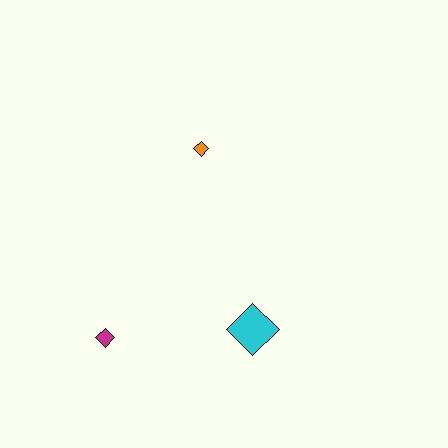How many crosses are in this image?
There are no crosses.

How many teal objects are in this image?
There are no teal objects.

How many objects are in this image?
There are 3 objects.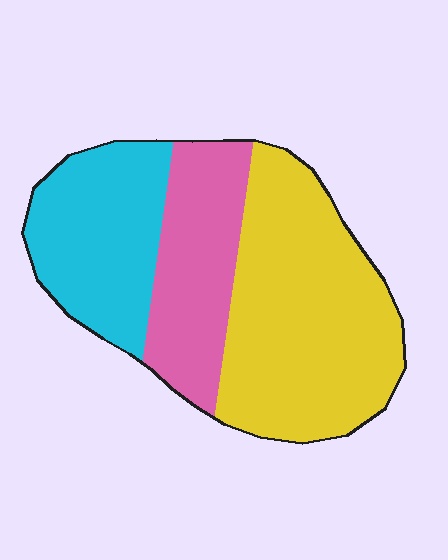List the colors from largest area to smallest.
From largest to smallest: yellow, cyan, pink.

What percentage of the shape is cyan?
Cyan takes up between a quarter and a half of the shape.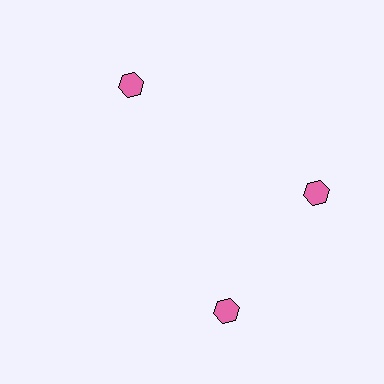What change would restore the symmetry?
The symmetry would be restored by rotating it back into even spacing with its neighbors so that all 3 hexagons sit at equal angles and equal distance from the center.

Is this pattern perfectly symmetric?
No. The 3 pink hexagons are arranged in a ring, but one element near the 7 o'clock position is rotated out of alignment along the ring, breaking the 3-fold rotational symmetry.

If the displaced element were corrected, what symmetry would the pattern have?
It would have 3-fold rotational symmetry — the pattern would map onto itself every 120 degrees.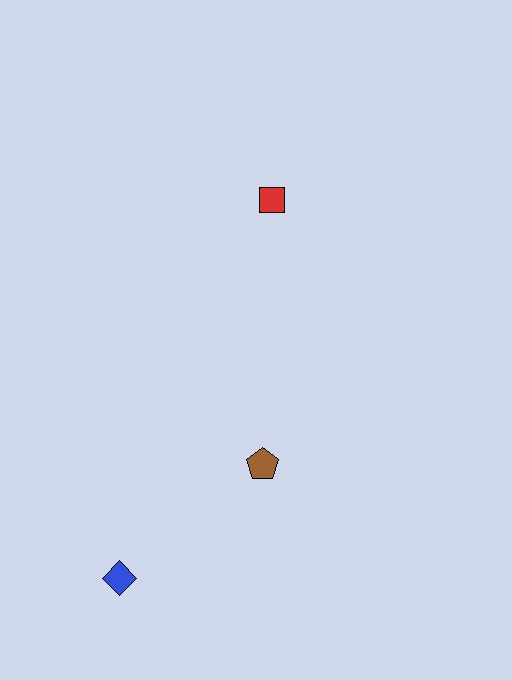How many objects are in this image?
There are 3 objects.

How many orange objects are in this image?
There are no orange objects.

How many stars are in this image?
There are no stars.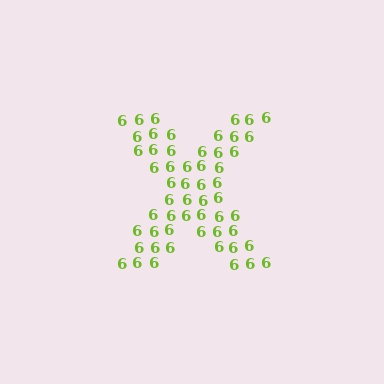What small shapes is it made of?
It is made of small digit 6's.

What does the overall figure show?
The overall figure shows the letter X.